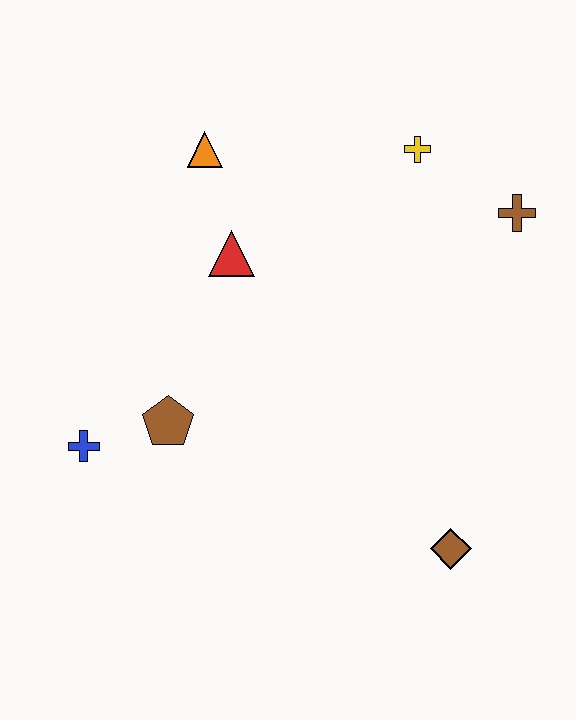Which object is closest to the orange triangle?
The red triangle is closest to the orange triangle.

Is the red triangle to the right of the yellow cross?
No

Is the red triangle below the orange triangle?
Yes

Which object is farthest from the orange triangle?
The brown diamond is farthest from the orange triangle.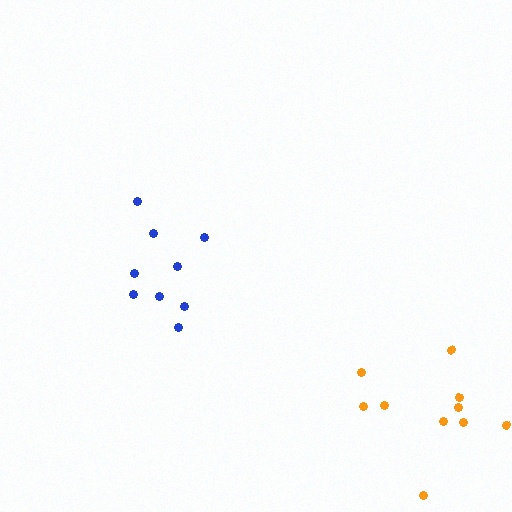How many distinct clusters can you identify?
There are 2 distinct clusters.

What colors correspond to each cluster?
The clusters are colored: blue, orange.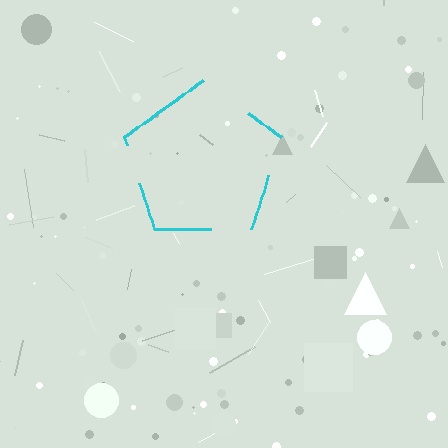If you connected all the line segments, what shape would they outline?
They would outline a pentagon.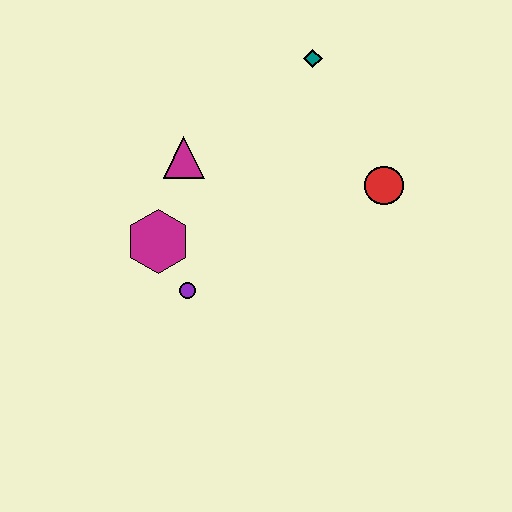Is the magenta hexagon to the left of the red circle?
Yes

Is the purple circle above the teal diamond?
No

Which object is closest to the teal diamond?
The red circle is closest to the teal diamond.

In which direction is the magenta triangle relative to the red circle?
The magenta triangle is to the left of the red circle.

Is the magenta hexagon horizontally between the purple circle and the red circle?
No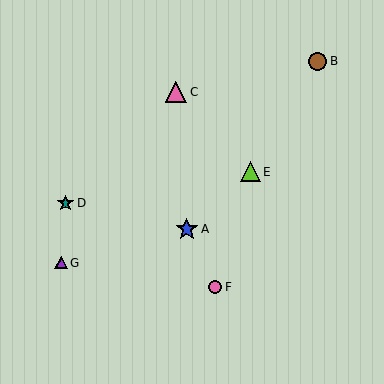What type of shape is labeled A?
Shape A is a blue star.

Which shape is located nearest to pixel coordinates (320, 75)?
The brown circle (labeled B) at (318, 61) is nearest to that location.